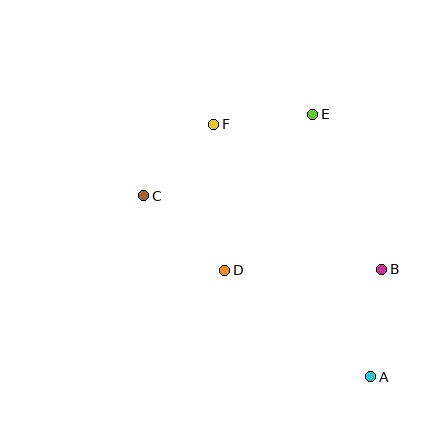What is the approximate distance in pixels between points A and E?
The distance between A and E is approximately 269 pixels.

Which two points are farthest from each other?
Points A and F are farthest from each other.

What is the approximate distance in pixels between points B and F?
The distance between B and F is approximately 222 pixels.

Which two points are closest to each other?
Points E and F are closest to each other.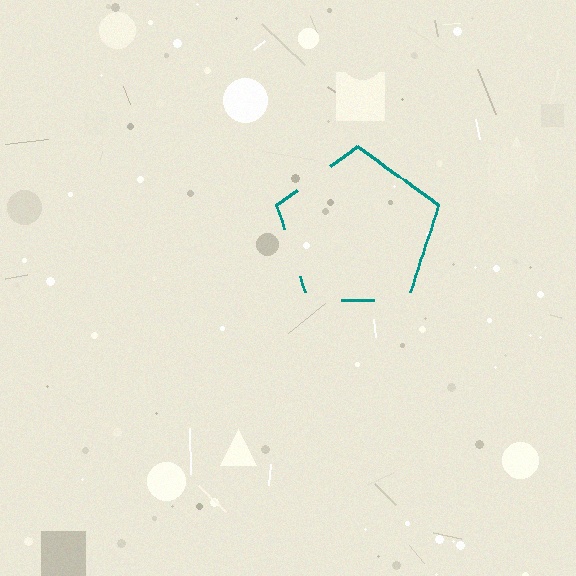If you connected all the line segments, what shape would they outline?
They would outline a pentagon.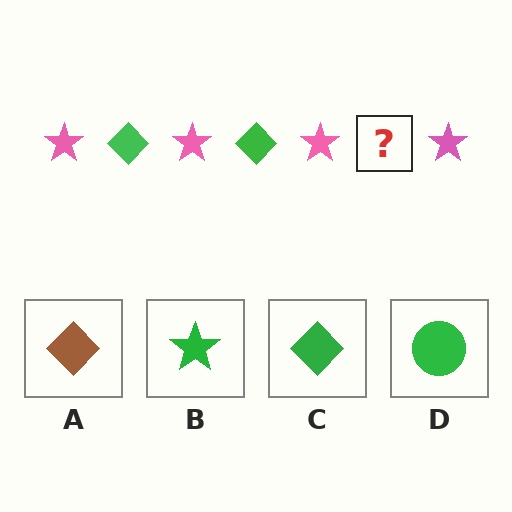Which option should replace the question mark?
Option C.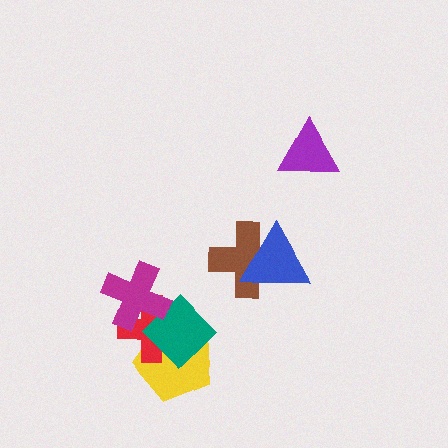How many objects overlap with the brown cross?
1 object overlaps with the brown cross.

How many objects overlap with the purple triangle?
0 objects overlap with the purple triangle.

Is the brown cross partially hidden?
Yes, it is partially covered by another shape.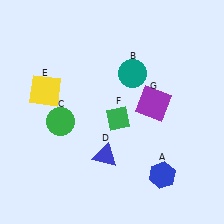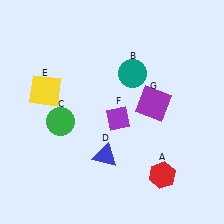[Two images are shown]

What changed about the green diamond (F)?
In Image 1, F is green. In Image 2, it changed to purple.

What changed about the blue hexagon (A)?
In Image 1, A is blue. In Image 2, it changed to red.